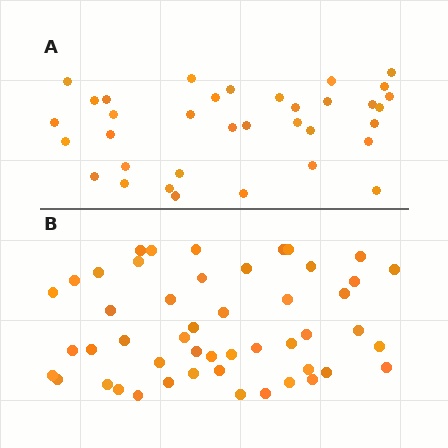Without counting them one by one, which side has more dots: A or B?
Region B (the bottom region) has more dots.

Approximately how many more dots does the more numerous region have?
Region B has approximately 15 more dots than region A.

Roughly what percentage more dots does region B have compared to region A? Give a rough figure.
About 40% more.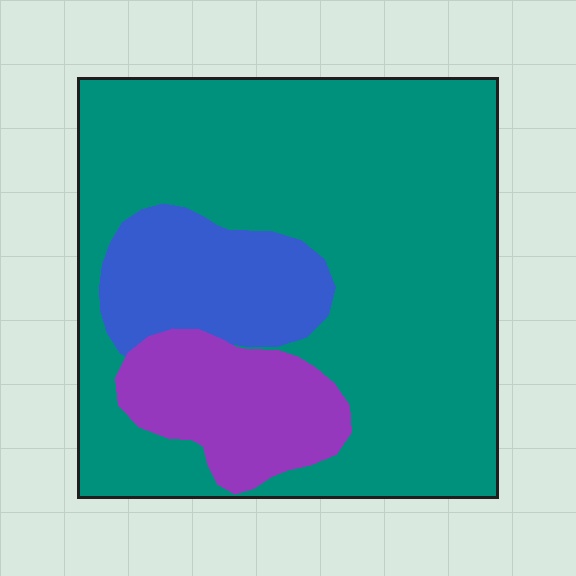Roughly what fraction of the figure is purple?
Purple takes up about one eighth (1/8) of the figure.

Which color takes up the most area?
Teal, at roughly 70%.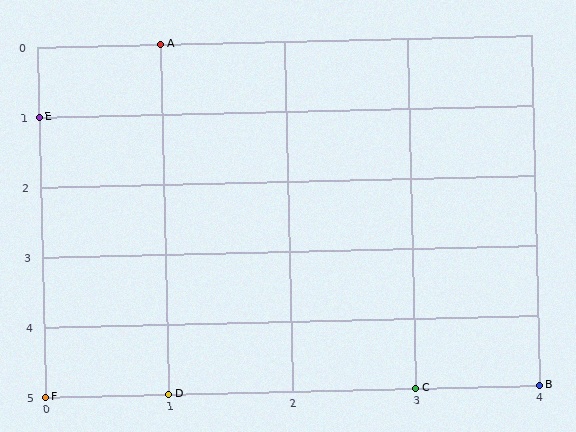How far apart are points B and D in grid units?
Points B and D are 3 columns apart.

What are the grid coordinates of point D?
Point D is at grid coordinates (1, 5).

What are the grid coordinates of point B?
Point B is at grid coordinates (4, 5).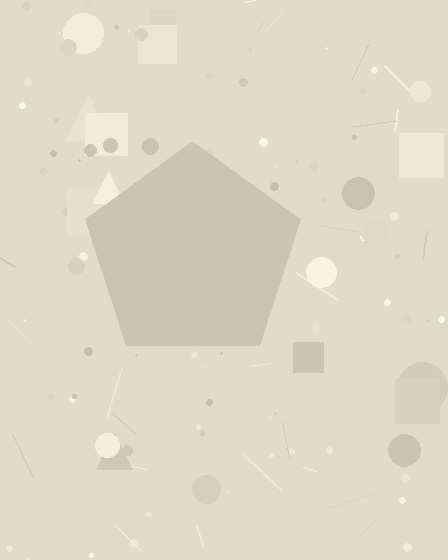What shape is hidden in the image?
A pentagon is hidden in the image.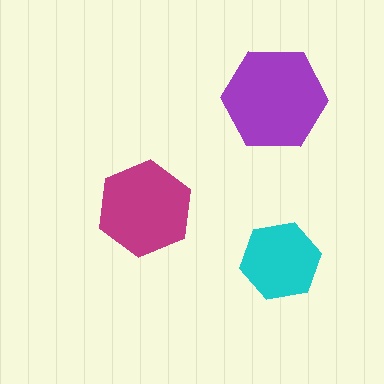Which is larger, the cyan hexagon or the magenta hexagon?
The magenta one.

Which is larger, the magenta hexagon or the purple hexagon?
The purple one.